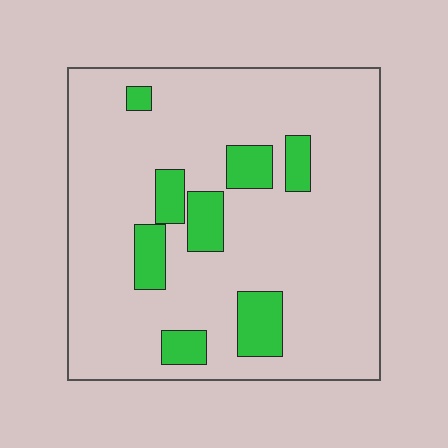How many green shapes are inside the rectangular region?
8.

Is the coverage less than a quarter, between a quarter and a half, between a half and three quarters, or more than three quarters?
Less than a quarter.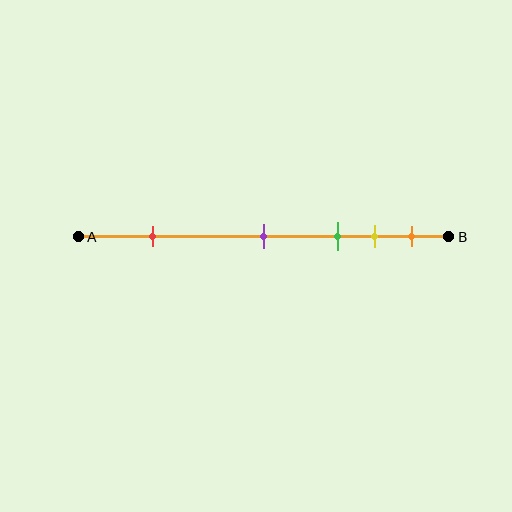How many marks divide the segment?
There are 5 marks dividing the segment.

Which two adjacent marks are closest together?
The yellow and orange marks are the closest adjacent pair.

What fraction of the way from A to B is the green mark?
The green mark is approximately 70% (0.7) of the way from A to B.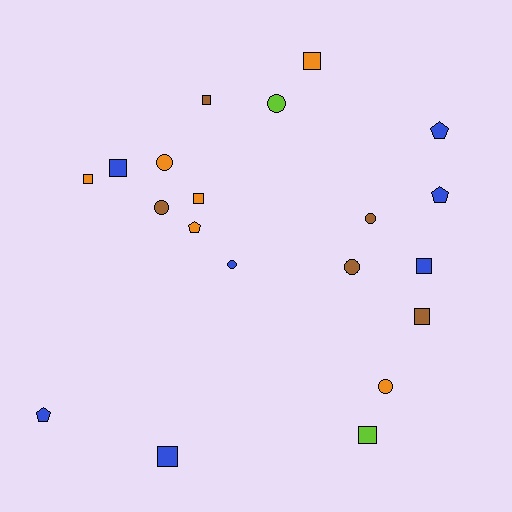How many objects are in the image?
There are 20 objects.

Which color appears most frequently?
Blue, with 7 objects.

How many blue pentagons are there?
There are 3 blue pentagons.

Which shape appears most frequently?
Square, with 9 objects.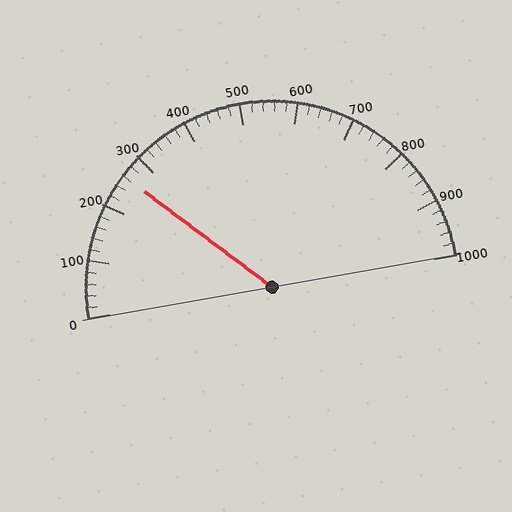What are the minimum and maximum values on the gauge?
The gauge ranges from 0 to 1000.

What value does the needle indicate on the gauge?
The needle indicates approximately 260.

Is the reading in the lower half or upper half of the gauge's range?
The reading is in the lower half of the range (0 to 1000).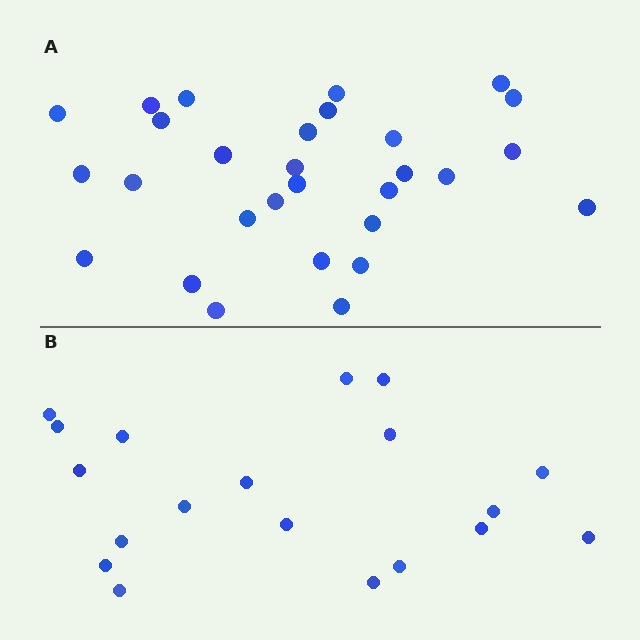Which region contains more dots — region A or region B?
Region A (the top region) has more dots.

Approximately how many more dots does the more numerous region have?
Region A has roughly 10 or so more dots than region B.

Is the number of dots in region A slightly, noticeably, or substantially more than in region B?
Region A has substantially more. The ratio is roughly 1.5 to 1.